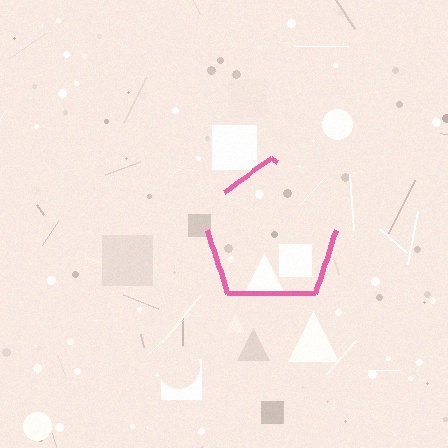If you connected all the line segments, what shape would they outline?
They would outline a pentagon.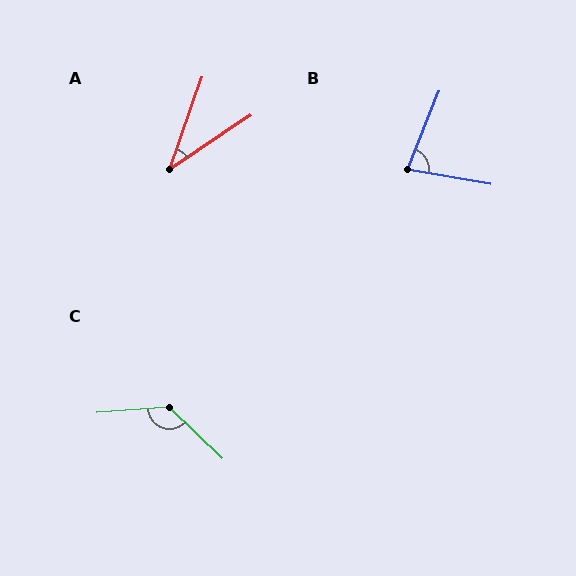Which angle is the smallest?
A, at approximately 37 degrees.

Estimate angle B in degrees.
Approximately 78 degrees.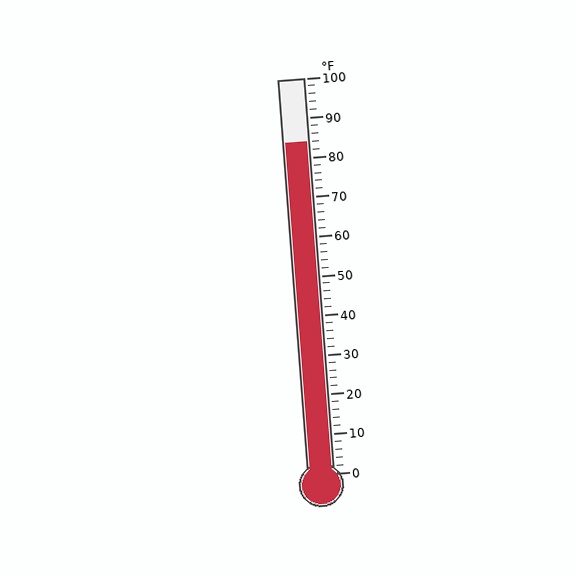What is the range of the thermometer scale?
The thermometer scale ranges from 0°F to 100°F.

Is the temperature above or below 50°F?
The temperature is above 50°F.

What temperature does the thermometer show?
The thermometer shows approximately 84°F.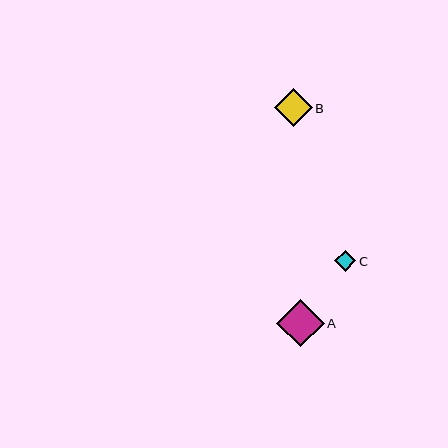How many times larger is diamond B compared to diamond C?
Diamond B is approximately 1.8 times the size of diamond C.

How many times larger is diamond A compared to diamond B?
Diamond A is approximately 1.3 times the size of diamond B.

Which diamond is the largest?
Diamond A is the largest with a size of approximately 47 pixels.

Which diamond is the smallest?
Diamond C is the smallest with a size of approximately 21 pixels.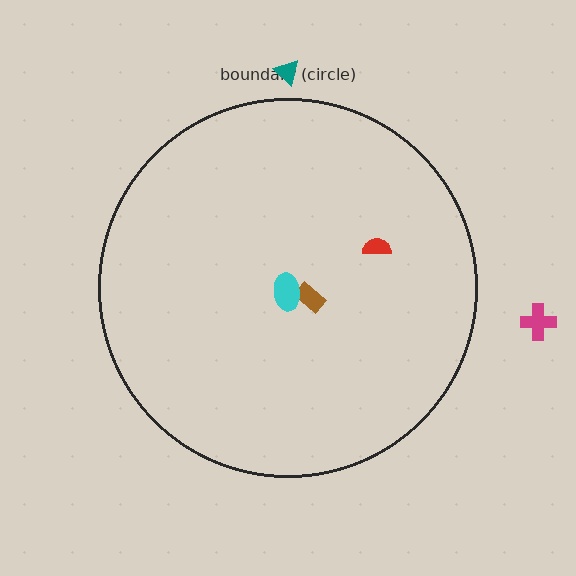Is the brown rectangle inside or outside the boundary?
Inside.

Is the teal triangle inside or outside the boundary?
Outside.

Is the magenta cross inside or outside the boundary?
Outside.